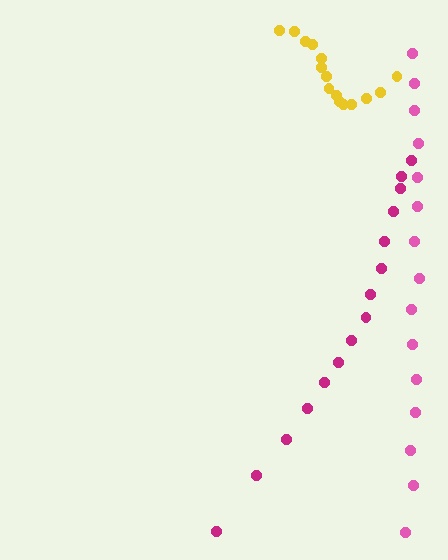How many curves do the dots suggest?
There are 3 distinct paths.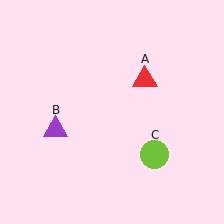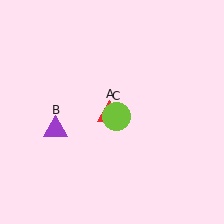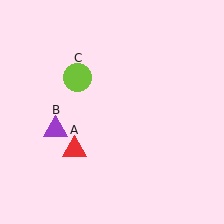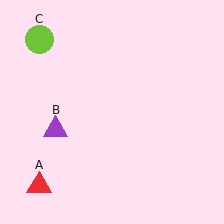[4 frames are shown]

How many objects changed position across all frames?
2 objects changed position: red triangle (object A), lime circle (object C).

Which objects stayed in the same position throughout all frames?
Purple triangle (object B) remained stationary.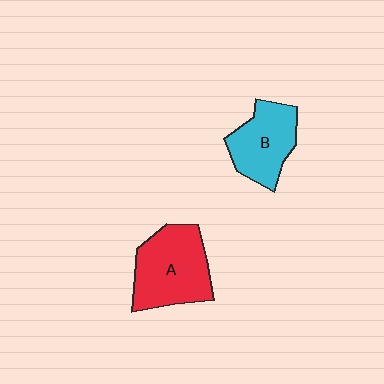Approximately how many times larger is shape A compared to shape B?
Approximately 1.3 times.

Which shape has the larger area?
Shape A (red).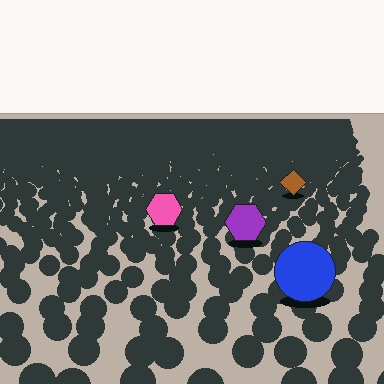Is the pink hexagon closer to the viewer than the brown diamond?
Yes. The pink hexagon is closer — you can tell from the texture gradient: the ground texture is coarser near it.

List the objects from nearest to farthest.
From nearest to farthest: the blue circle, the purple hexagon, the pink hexagon, the brown diamond.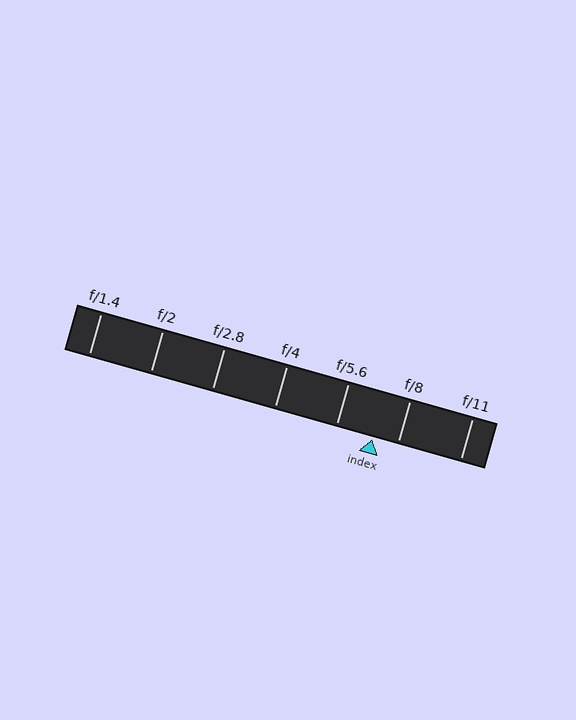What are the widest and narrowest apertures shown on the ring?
The widest aperture shown is f/1.4 and the narrowest is f/11.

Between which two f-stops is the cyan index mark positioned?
The index mark is between f/5.6 and f/8.